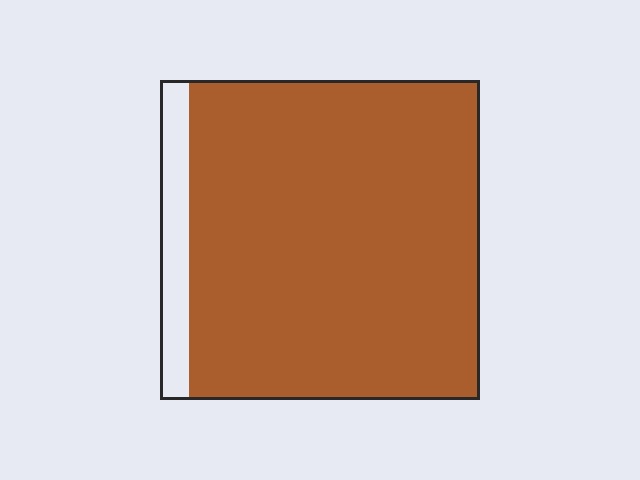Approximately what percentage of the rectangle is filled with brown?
Approximately 90%.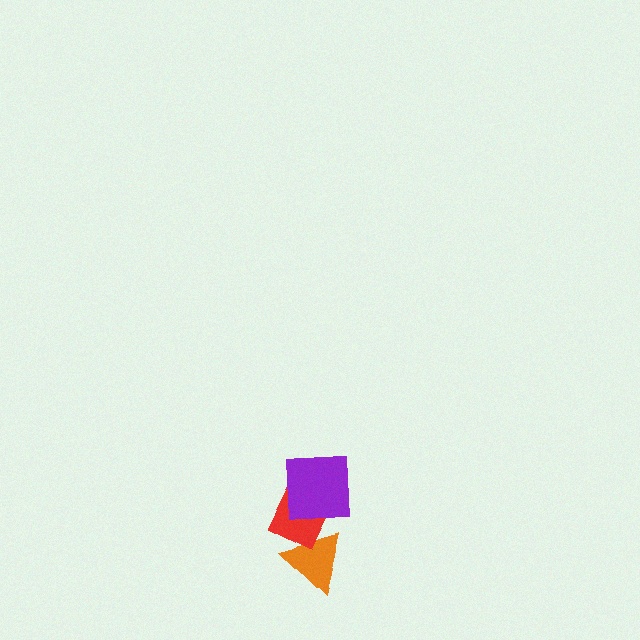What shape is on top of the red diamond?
The purple square is on top of the red diamond.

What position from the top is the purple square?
The purple square is 1st from the top.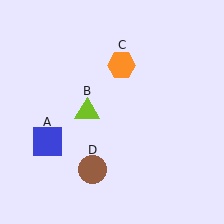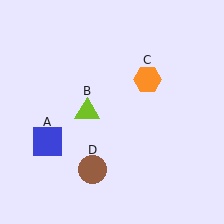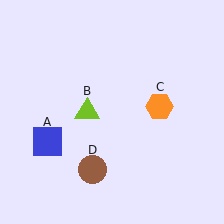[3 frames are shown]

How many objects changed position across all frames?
1 object changed position: orange hexagon (object C).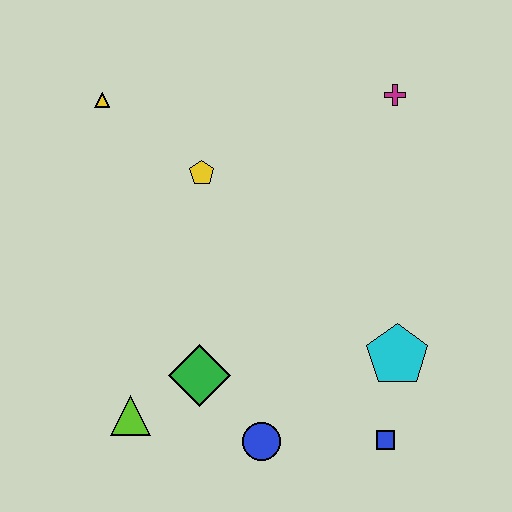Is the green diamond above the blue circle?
Yes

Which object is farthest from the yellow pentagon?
The blue square is farthest from the yellow pentagon.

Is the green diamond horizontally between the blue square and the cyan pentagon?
No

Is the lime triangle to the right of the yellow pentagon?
No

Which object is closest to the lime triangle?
The green diamond is closest to the lime triangle.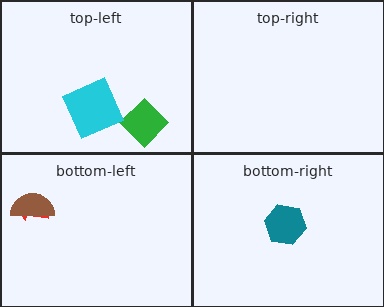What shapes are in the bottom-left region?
The red arrow, the brown semicircle.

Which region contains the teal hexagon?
The bottom-right region.